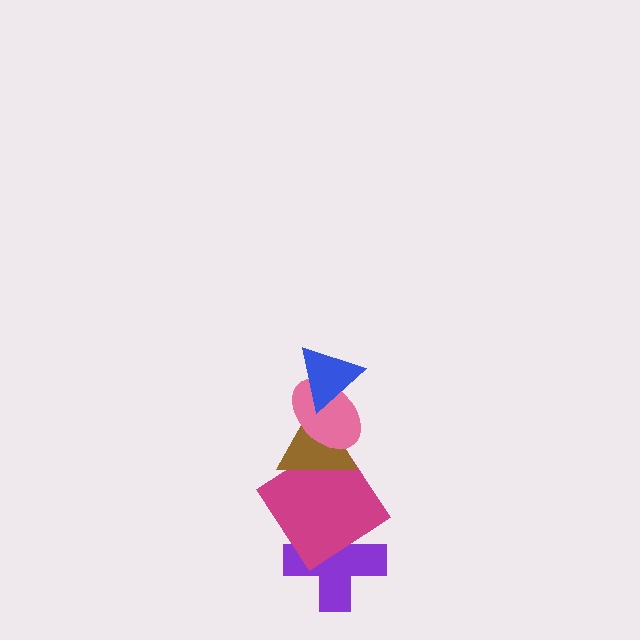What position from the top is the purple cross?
The purple cross is 5th from the top.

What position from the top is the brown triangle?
The brown triangle is 3rd from the top.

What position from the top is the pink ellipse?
The pink ellipse is 2nd from the top.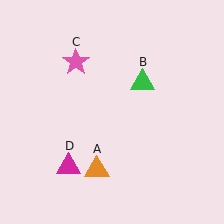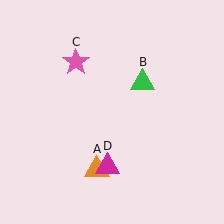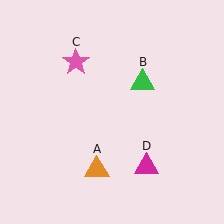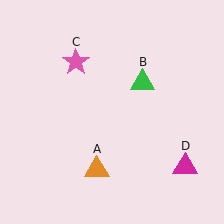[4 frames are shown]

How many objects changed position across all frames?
1 object changed position: magenta triangle (object D).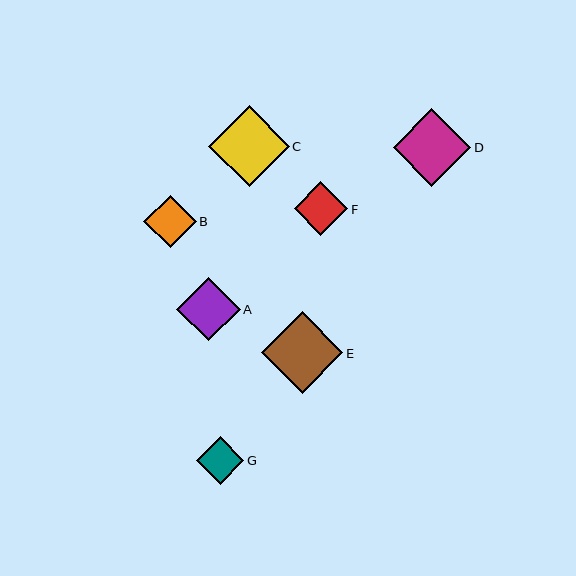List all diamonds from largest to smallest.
From largest to smallest: E, C, D, A, F, B, G.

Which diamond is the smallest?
Diamond G is the smallest with a size of approximately 48 pixels.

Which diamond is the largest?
Diamond E is the largest with a size of approximately 82 pixels.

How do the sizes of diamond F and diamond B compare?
Diamond F and diamond B are approximately the same size.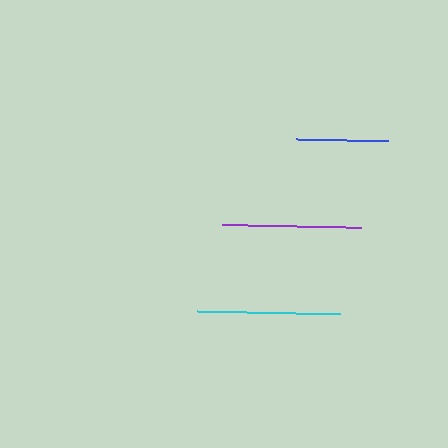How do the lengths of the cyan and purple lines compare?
The cyan and purple lines are approximately the same length.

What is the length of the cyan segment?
The cyan segment is approximately 143 pixels long.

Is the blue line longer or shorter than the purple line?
The purple line is longer than the blue line.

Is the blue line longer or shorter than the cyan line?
The cyan line is longer than the blue line.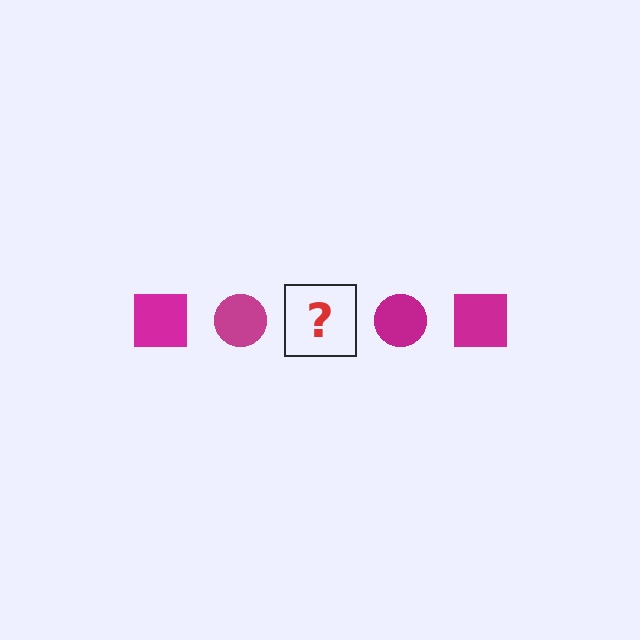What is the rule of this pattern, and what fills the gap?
The rule is that the pattern cycles through square, circle shapes in magenta. The gap should be filled with a magenta square.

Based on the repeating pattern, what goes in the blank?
The blank should be a magenta square.